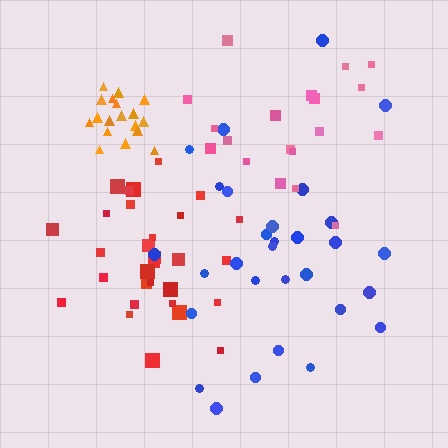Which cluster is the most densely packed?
Orange.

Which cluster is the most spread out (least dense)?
Blue.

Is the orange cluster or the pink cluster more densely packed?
Orange.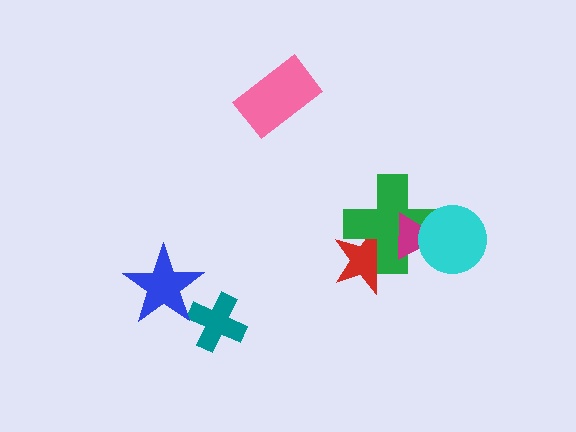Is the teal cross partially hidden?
Yes, it is partially covered by another shape.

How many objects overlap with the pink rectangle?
0 objects overlap with the pink rectangle.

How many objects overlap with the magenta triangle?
3 objects overlap with the magenta triangle.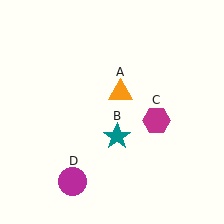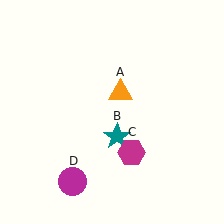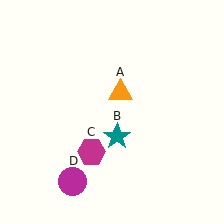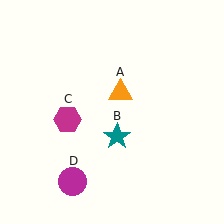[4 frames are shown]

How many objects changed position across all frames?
1 object changed position: magenta hexagon (object C).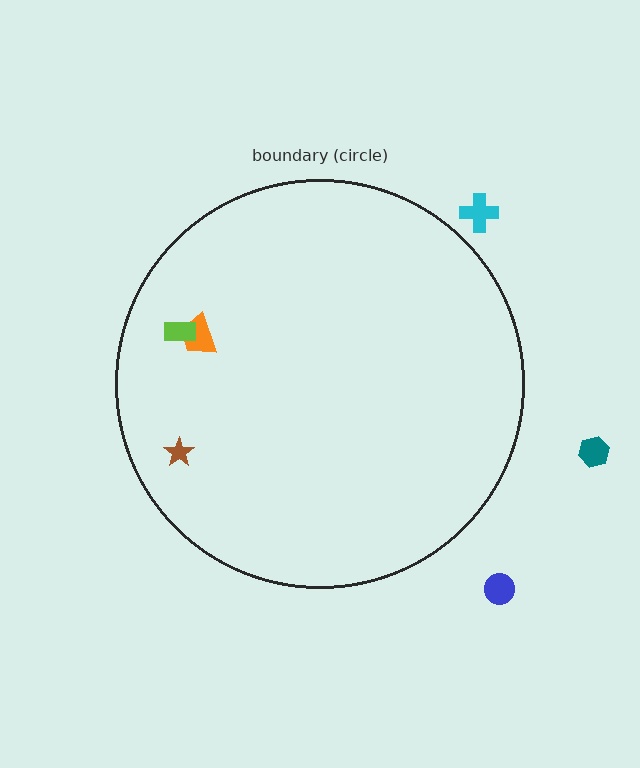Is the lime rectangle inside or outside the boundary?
Inside.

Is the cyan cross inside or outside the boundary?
Outside.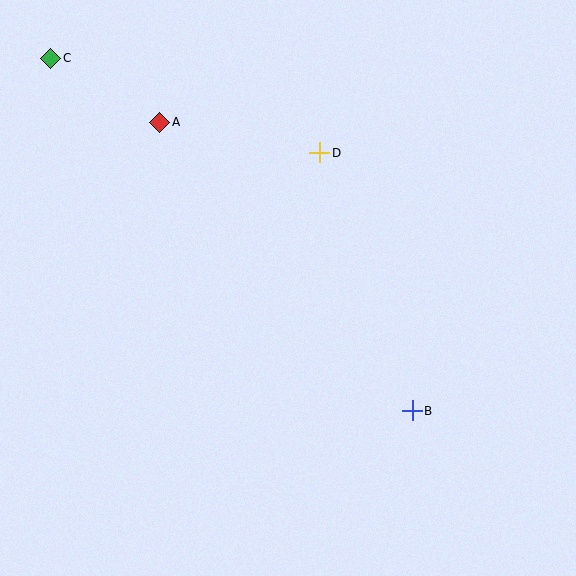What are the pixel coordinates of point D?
Point D is at (320, 153).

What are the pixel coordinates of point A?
Point A is at (160, 122).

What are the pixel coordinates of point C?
Point C is at (51, 58).